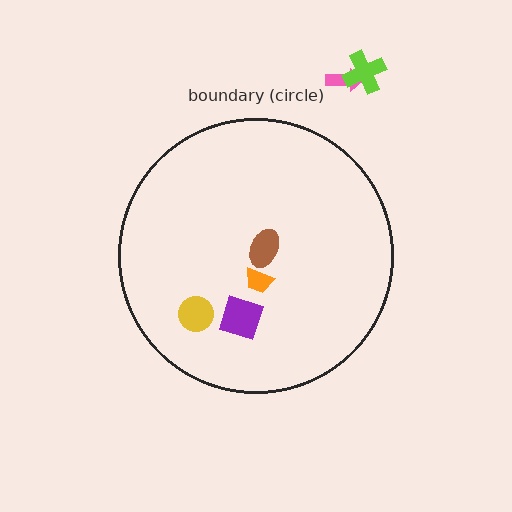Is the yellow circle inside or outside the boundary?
Inside.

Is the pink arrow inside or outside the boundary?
Outside.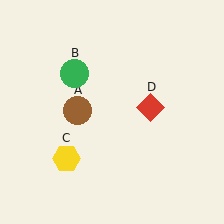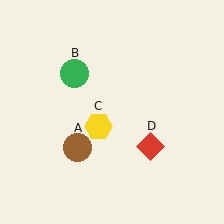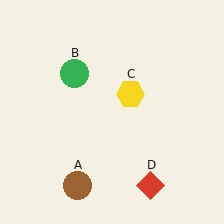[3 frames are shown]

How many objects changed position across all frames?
3 objects changed position: brown circle (object A), yellow hexagon (object C), red diamond (object D).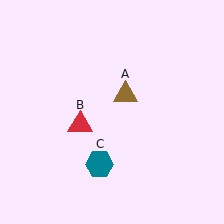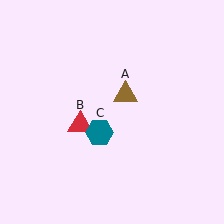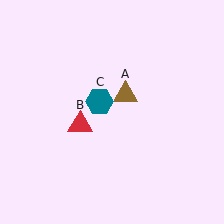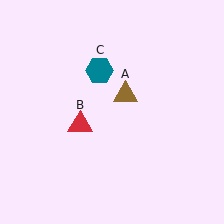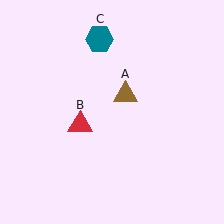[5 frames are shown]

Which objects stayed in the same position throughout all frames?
Brown triangle (object A) and red triangle (object B) remained stationary.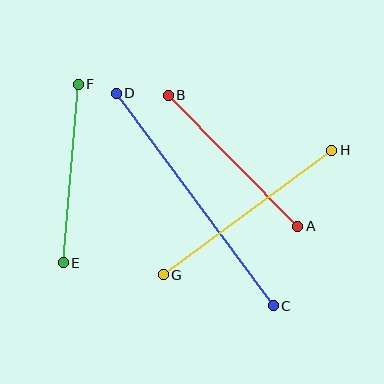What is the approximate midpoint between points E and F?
The midpoint is at approximately (71, 173) pixels.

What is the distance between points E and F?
The distance is approximately 179 pixels.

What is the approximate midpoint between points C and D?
The midpoint is at approximately (195, 199) pixels.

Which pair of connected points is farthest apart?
Points C and D are farthest apart.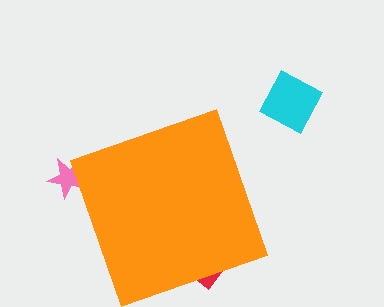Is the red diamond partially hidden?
Yes, the red diamond is partially hidden behind the orange diamond.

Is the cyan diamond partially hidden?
No, the cyan diamond is fully visible.